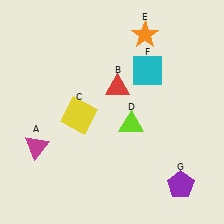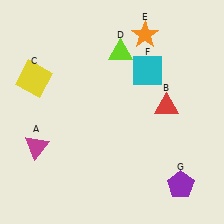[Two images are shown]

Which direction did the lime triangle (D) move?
The lime triangle (D) moved up.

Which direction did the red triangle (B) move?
The red triangle (B) moved right.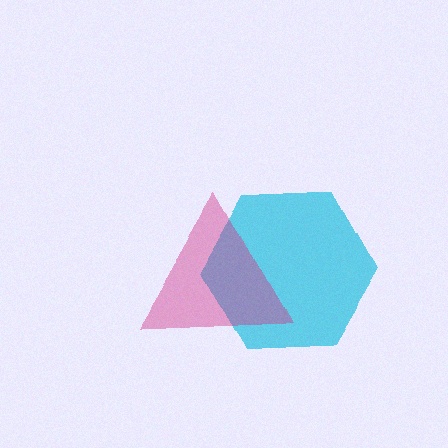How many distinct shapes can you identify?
There are 2 distinct shapes: a cyan hexagon, a magenta triangle.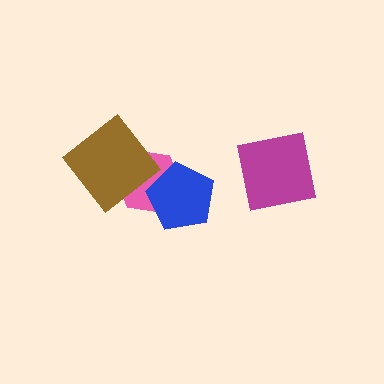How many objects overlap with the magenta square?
0 objects overlap with the magenta square.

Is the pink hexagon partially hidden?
Yes, it is partially covered by another shape.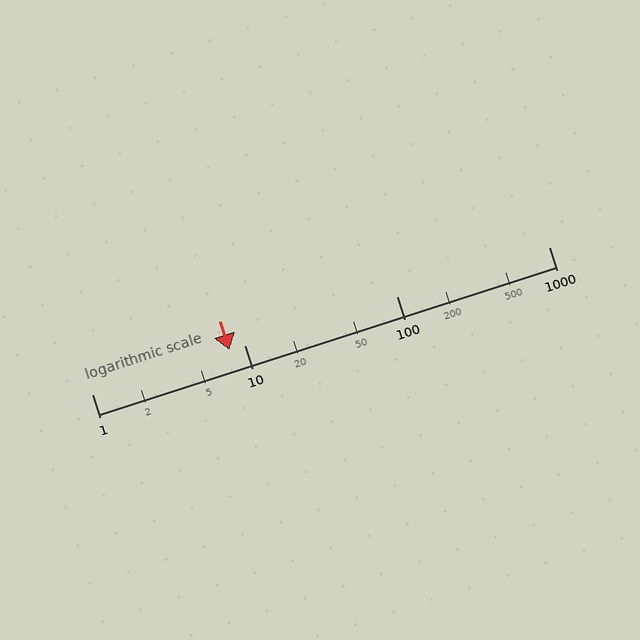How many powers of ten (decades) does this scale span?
The scale spans 3 decades, from 1 to 1000.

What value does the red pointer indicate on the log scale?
The pointer indicates approximately 8.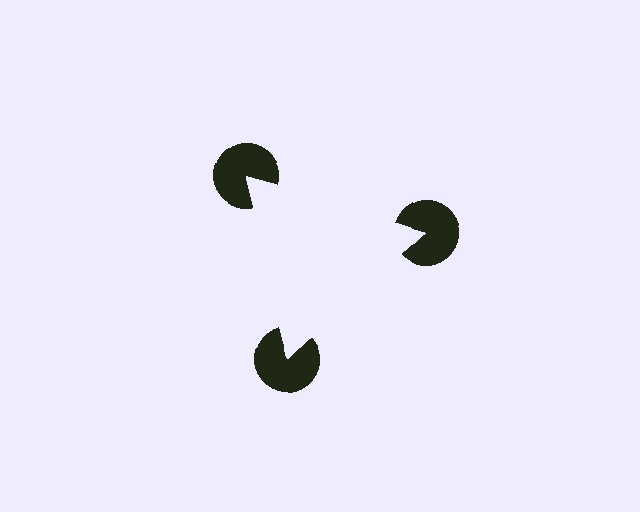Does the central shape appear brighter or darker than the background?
It typically appears slightly brighter than the background, even though no actual brightness change is drawn.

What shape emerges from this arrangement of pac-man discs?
An illusory triangle — its edges are inferred from the aligned wedge cuts in the pac-man discs, not physically drawn.